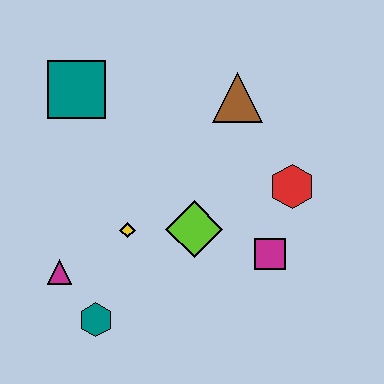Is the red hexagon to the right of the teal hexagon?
Yes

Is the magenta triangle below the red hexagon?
Yes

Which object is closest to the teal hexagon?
The magenta triangle is closest to the teal hexagon.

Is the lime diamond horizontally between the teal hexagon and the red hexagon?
Yes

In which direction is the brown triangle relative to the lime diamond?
The brown triangle is above the lime diamond.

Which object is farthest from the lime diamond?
The teal square is farthest from the lime diamond.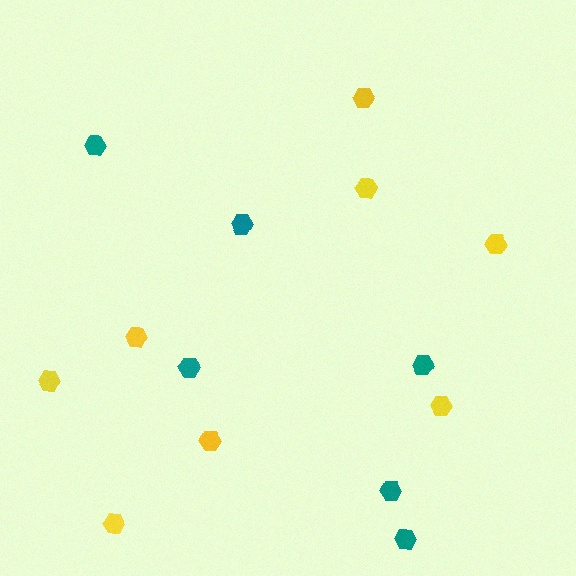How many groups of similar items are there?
There are 2 groups: one group of yellow hexagons (8) and one group of teal hexagons (6).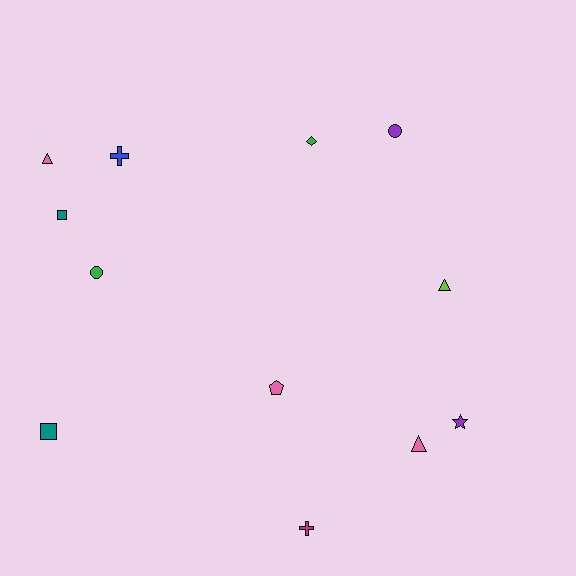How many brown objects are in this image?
There are no brown objects.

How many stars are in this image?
There is 1 star.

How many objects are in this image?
There are 12 objects.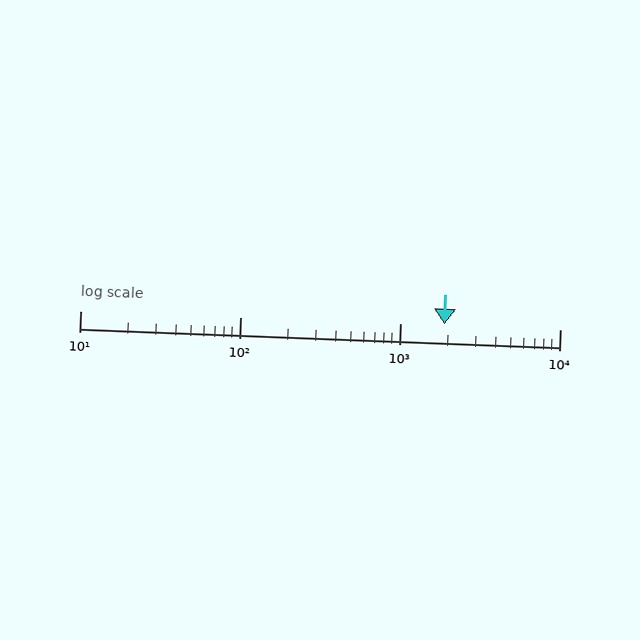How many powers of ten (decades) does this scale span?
The scale spans 3 decades, from 10 to 10000.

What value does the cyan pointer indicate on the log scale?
The pointer indicates approximately 1900.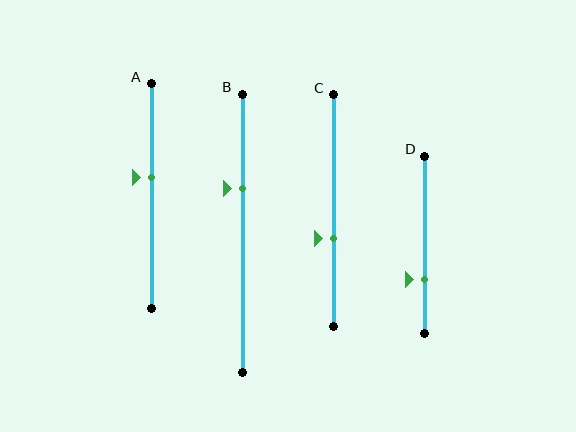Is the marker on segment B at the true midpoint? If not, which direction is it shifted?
No, the marker on segment B is shifted upward by about 16% of the segment length.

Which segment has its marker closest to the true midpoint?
Segment A has its marker closest to the true midpoint.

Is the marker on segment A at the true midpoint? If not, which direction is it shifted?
No, the marker on segment A is shifted upward by about 8% of the segment length.